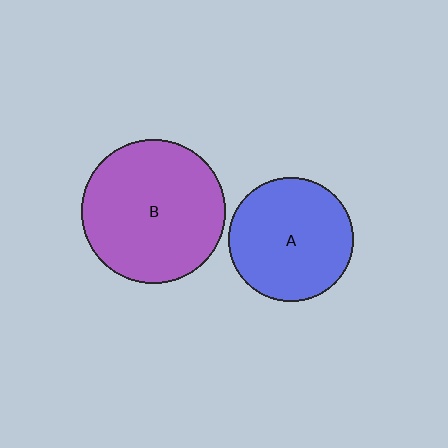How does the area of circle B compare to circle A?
Approximately 1.4 times.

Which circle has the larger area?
Circle B (purple).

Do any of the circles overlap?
No, none of the circles overlap.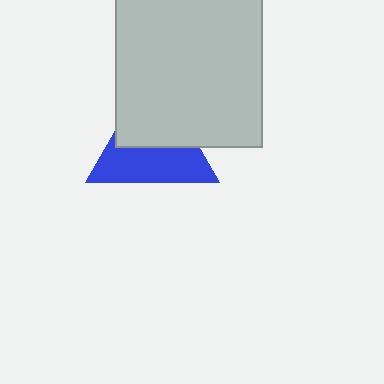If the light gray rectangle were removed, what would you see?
You would see the complete blue triangle.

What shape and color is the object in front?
The object in front is a light gray rectangle.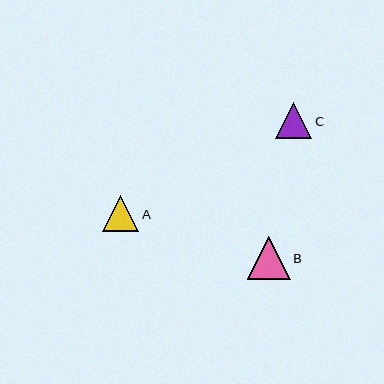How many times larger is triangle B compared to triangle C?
Triangle B is approximately 1.2 times the size of triangle C.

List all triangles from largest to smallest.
From largest to smallest: B, C, A.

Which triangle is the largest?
Triangle B is the largest with a size of approximately 43 pixels.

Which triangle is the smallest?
Triangle A is the smallest with a size of approximately 36 pixels.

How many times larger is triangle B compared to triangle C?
Triangle B is approximately 1.2 times the size of triangle C.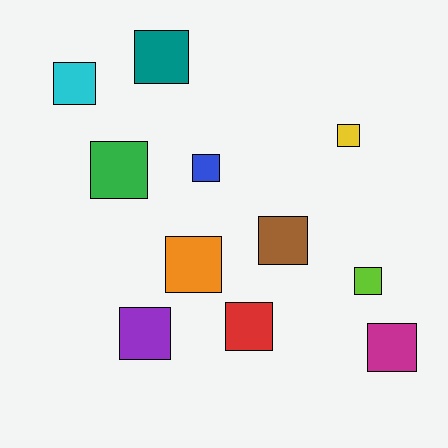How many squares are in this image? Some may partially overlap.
There are 11 squares.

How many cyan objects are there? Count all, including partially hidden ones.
There is 1 cyan object.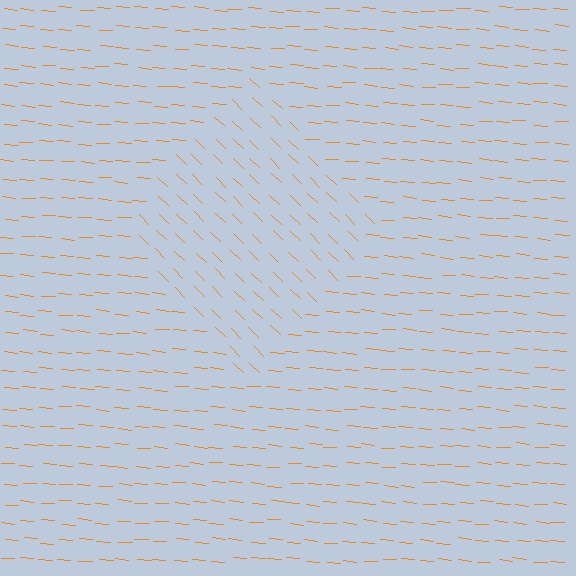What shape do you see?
I see a diamond.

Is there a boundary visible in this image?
Yes, there is a texture boundary formed by a change in line orientation.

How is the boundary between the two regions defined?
The boundary is defined purely by a change in line orientation (approximately 40 degrees difference). All lines are the same color and thickness.